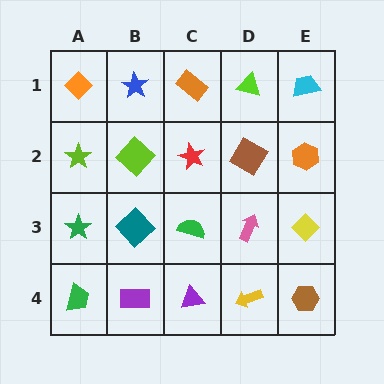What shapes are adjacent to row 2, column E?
A cyan trapezoid (row 1, column E), a yellow diamond (row 3, column E), a brown diamond (row 2, column D).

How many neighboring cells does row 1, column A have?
2.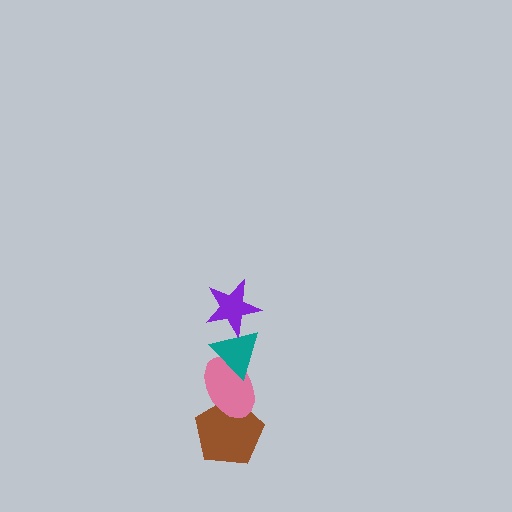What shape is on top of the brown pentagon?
The pink ellipse is on top of the brown pentagon.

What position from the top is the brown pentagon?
The brown pentagon is 4th from the top.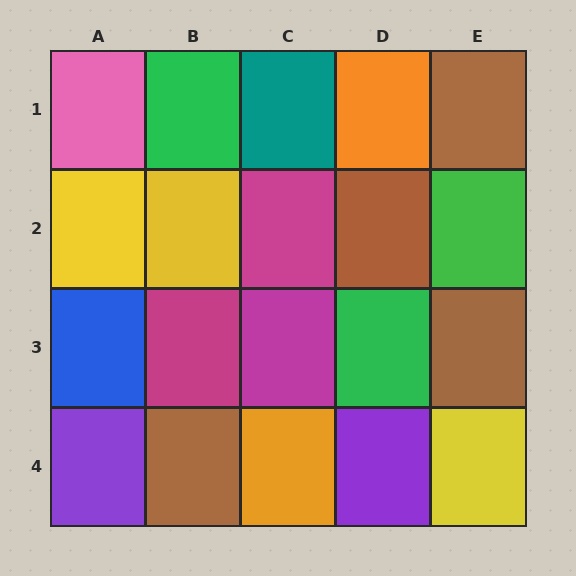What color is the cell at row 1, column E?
Brown.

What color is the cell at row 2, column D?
Brown.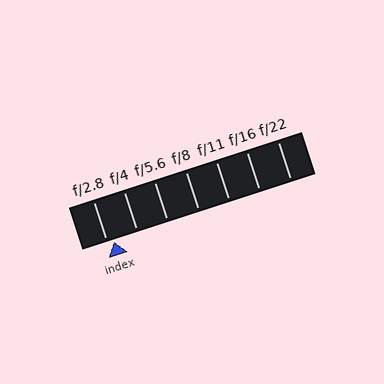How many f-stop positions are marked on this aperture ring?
There are 7 f-stop positions marked.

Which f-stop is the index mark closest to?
The index mark is closest to f/2.8.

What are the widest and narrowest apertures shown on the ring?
The widest aperture shown is f/2.8 and the narrowest is f/22.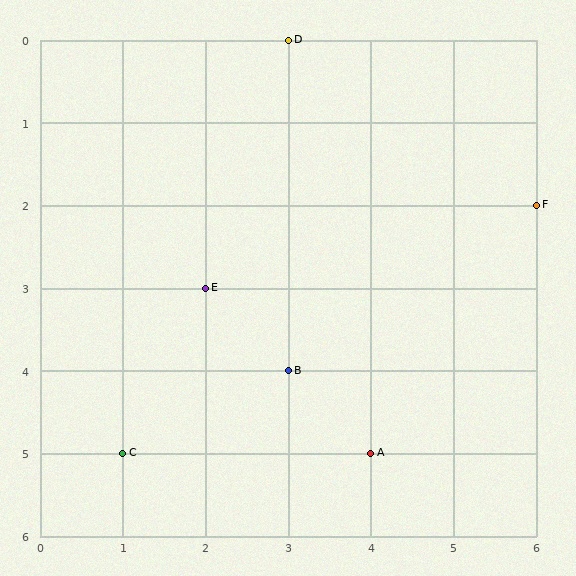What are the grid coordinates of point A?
Point A is at grid coordinates (4, 5).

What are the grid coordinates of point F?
Point F is at grid coordinates (6, 2).